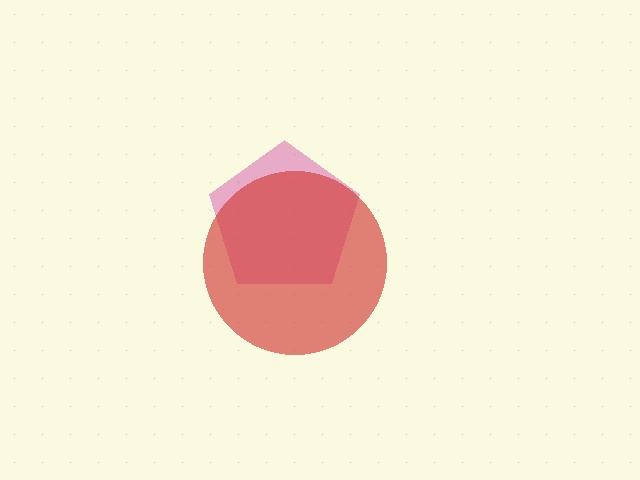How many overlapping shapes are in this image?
There are 2 overlapping shapes in the image.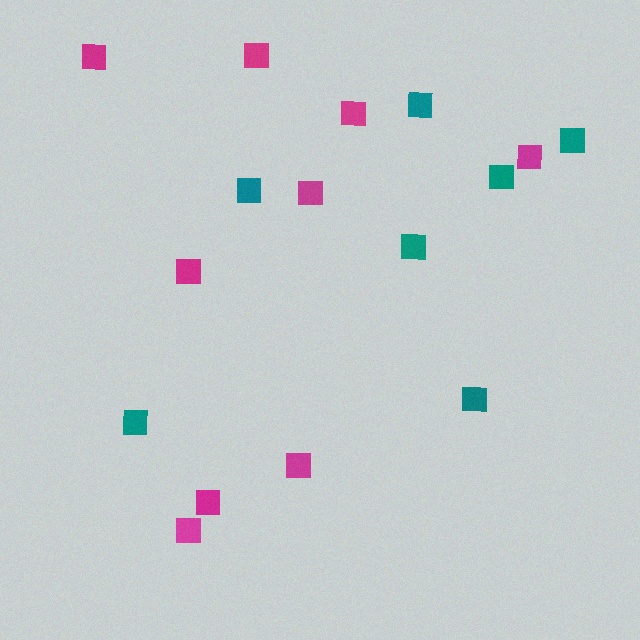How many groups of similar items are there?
There are 2 groups: one group of teal squares (7) and one group of magenta squares (9).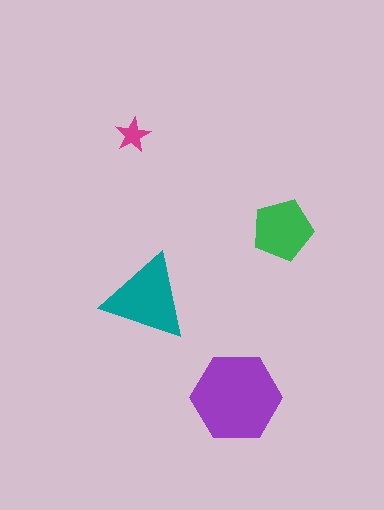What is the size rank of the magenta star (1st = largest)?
4th.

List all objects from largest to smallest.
The purple hexagon, the teal triangle, the green pentagon, the magenta star.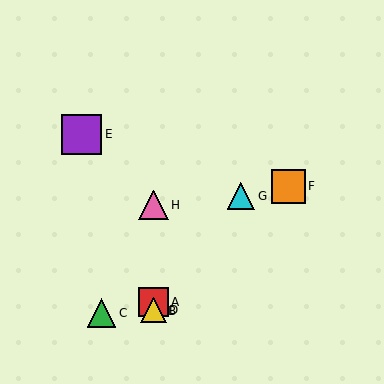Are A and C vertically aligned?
No, A is at x≈154 and C is at x≈102.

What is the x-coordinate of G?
Object G is at x≈241.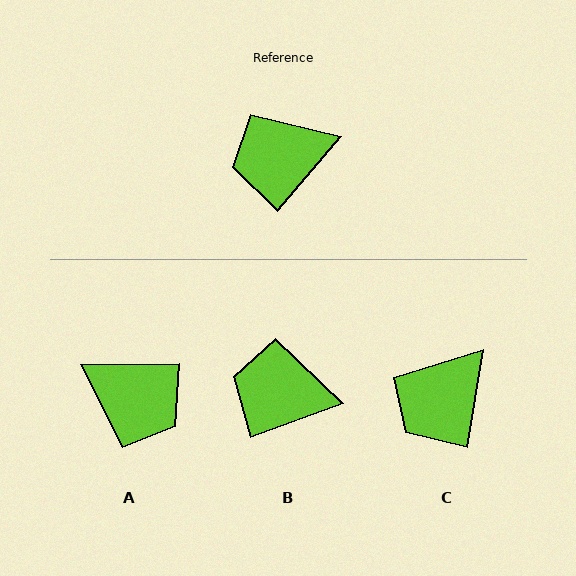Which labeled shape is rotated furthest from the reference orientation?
A, about 131 degrees away.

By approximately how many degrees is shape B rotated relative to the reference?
Approximately 29 degrees clockwise.